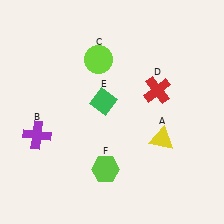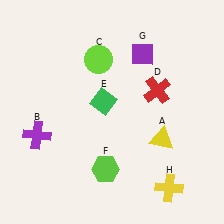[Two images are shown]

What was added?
A purple diamond (G), a yellow cross (H) were added in Image 2.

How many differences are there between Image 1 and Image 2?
There are 2 differences between the two images.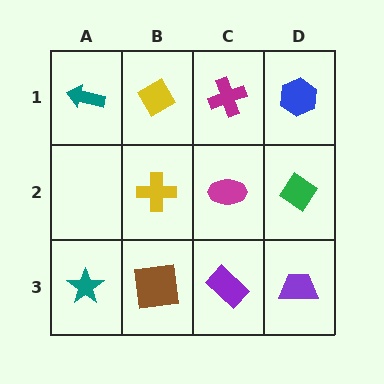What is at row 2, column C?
A magenta ellipse.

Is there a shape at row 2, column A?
No, that cell is empty.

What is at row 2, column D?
A green diamond.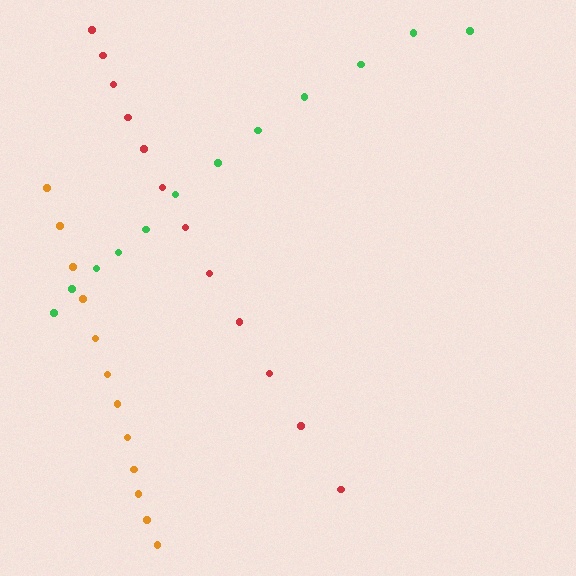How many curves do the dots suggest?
There are 3 distinct paths.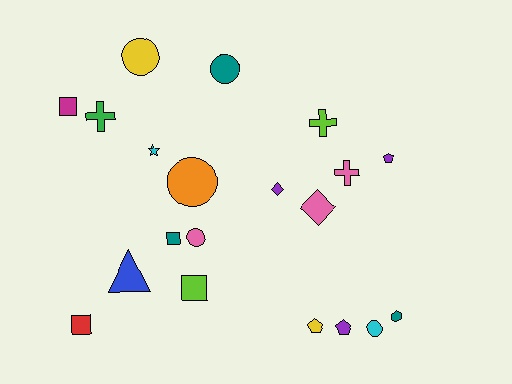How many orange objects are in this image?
There is 1 orange object.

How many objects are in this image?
There are 20 objects.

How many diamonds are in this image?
There are 2 diamonds.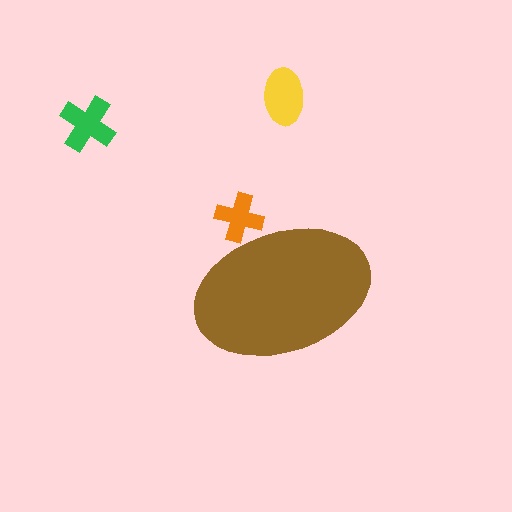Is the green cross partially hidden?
No, the green cross is fully visible.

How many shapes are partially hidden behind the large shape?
1 shape is partially hidden.